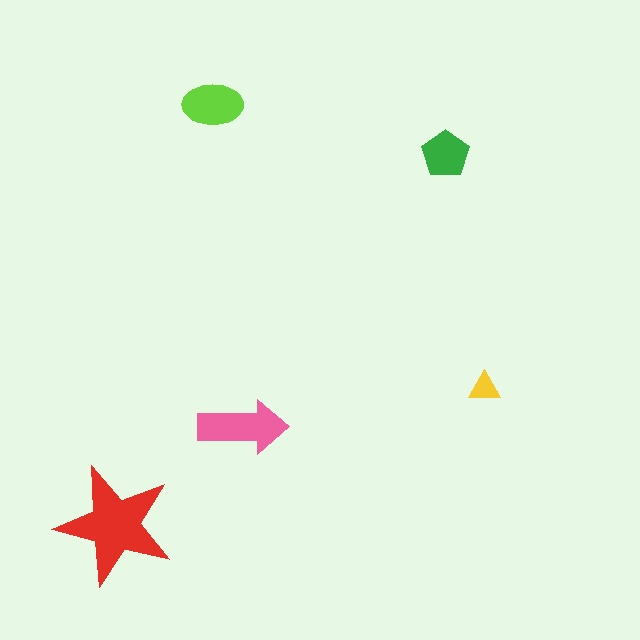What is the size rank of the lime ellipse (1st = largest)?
3rd.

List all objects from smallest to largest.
The yellow triangle, the green pentagon, the lime ellipse, the pink arrow, the red star.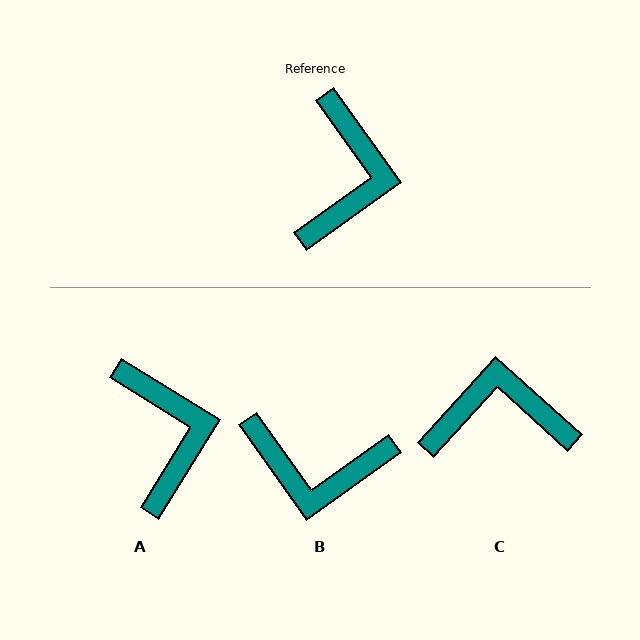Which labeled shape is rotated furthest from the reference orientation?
C, about 102 degrees away.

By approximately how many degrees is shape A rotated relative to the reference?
Approximately 23 degrees counter-clockwise.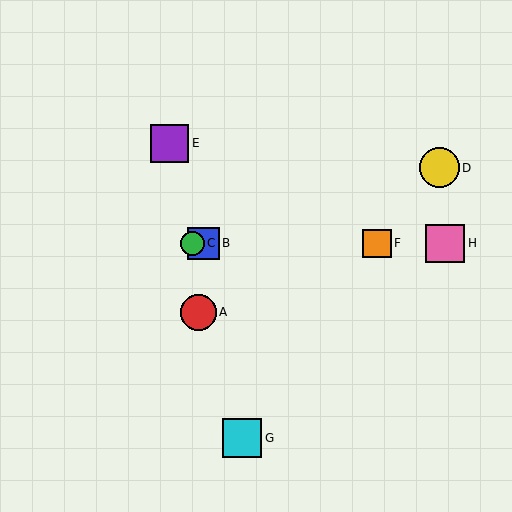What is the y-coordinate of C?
Object C is at y≈243.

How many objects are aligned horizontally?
4 objects (B, C, F, H) are aligned horizontally.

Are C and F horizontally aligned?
Yes, both are at y≈243.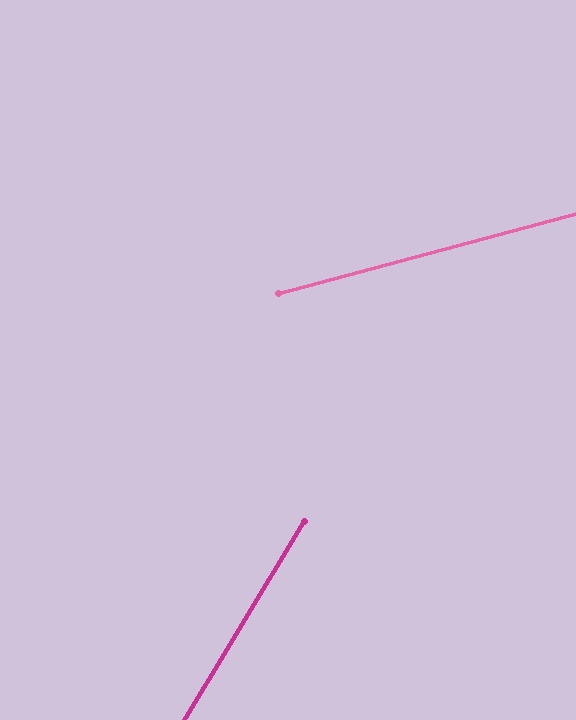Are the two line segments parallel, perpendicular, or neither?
Neither parallel nor perpendicular — they differ by about 44°.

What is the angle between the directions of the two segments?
Approximately 44 degrees.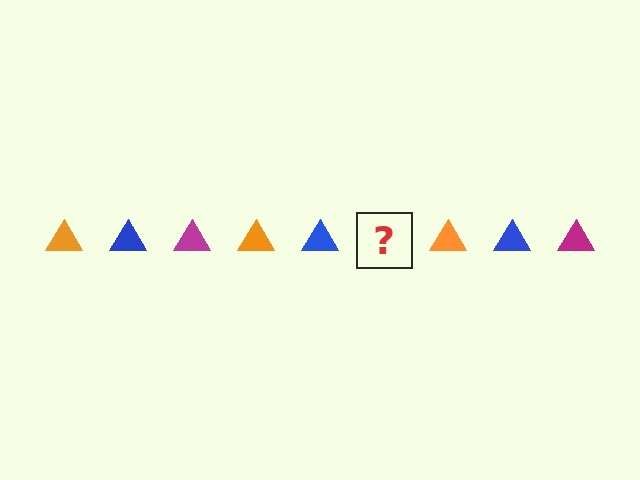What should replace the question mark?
The question mark should be replaced with a magenta triangle.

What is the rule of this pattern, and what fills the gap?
The rule is that the pattern cycles through orange, blue, magenta triangles. The gap should be filled with a magenta triangle.